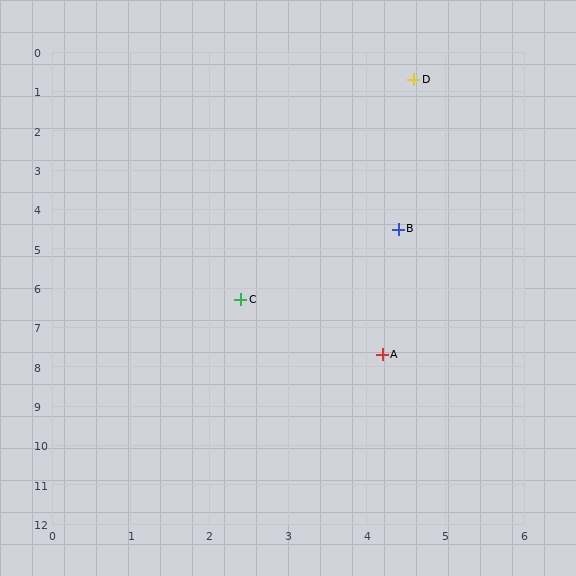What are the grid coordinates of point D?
Point D is at approximately (4.6, 0.7).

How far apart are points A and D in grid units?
Points A and D are about 7.0 grid units apart.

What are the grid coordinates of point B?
Point B is at approximately (4.4, 4.5).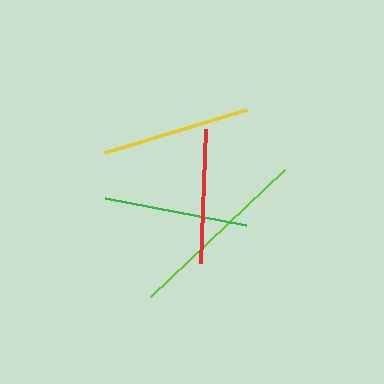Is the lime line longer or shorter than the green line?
The lime line is longer than the green line.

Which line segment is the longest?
The lime line is the longest at approximately 185 pixels.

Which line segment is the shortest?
The red line is the shortest at approximately 134 pixels.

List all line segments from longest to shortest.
From longest to shortest: lime, yellow, green, red.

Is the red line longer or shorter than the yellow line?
The yellow line is longer than the red line.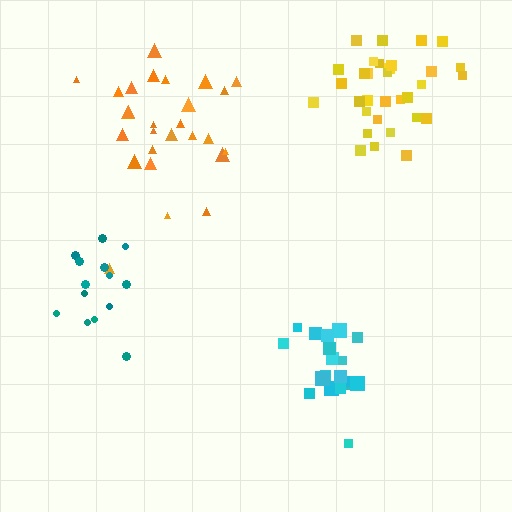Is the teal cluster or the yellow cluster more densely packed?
Yellow.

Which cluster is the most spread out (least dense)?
Teal.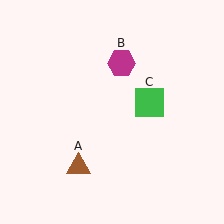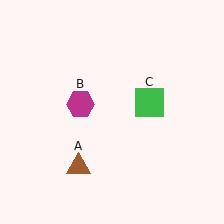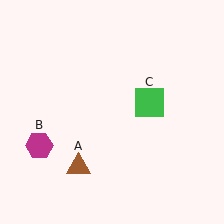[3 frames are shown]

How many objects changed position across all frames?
1 object changed position: magenta hexagon (object B).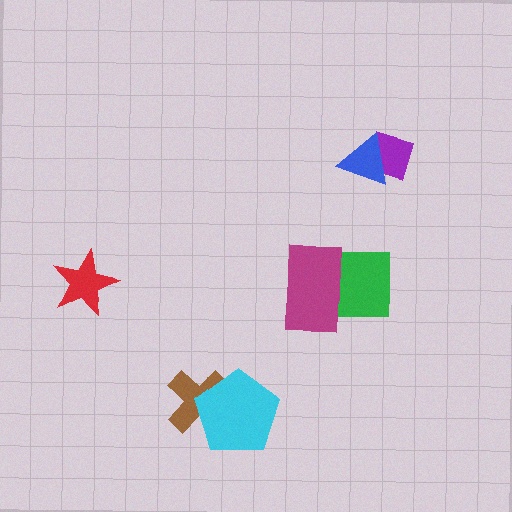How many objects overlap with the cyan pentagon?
1 object overlaps with the cyan pentagon.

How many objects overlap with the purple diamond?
1 object overlaps with the purple diamond.